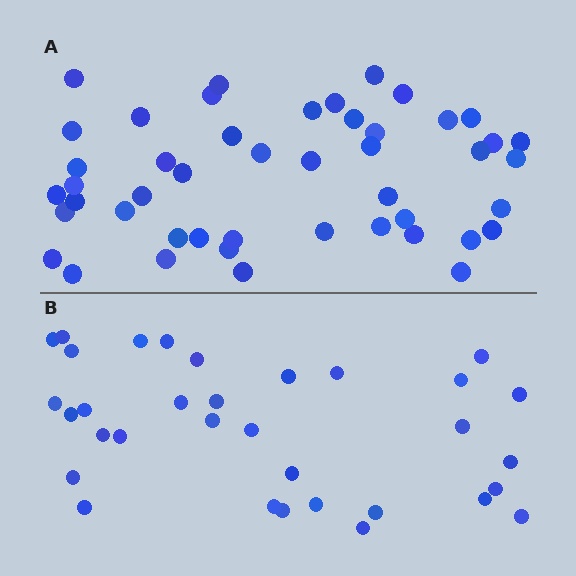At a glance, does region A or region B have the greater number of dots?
Region A (the top region) has more dots.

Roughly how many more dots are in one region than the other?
Region A has approximately 15 more dots than region B.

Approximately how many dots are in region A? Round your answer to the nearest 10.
About 50 dots. (The exact count is 47, which rounds to 50.)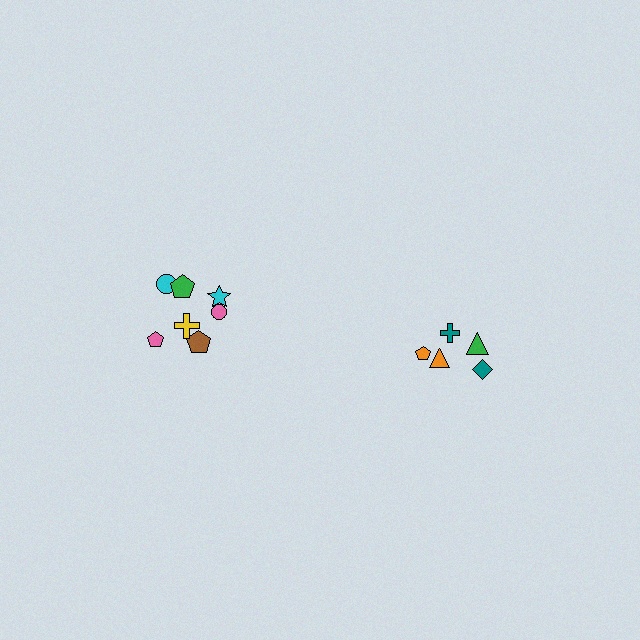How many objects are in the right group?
There are 5 objects.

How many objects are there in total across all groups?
There are 12 objects.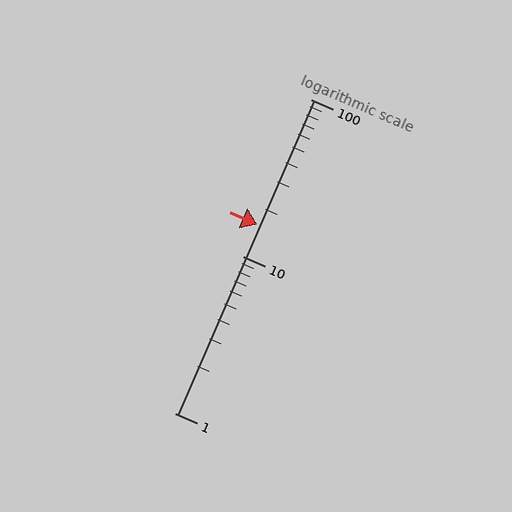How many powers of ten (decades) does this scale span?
The scale spans 2 decades, from 1 to 100.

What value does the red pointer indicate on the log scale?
The pointer indicates approximately 16.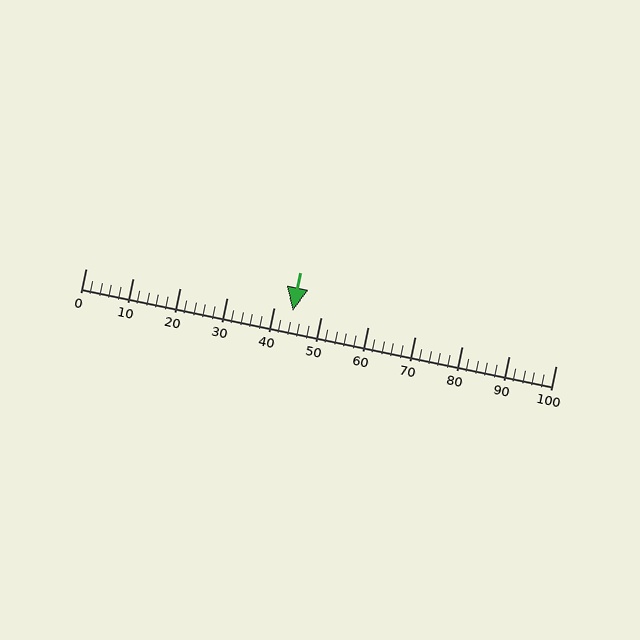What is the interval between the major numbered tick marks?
The major tick marks are spaced 10 units apart.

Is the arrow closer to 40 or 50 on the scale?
The arrow is closer to 40.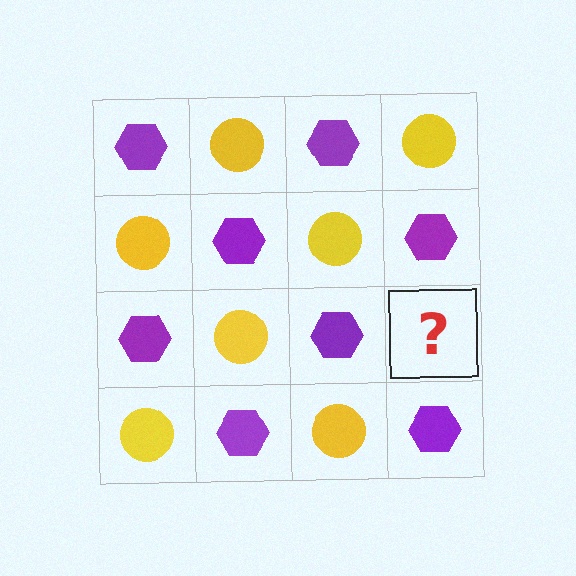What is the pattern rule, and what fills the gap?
The rule is that it alternates purple hexagon and yellow circle in a checkerboard pattern. The gap should be filled with a yellow circle.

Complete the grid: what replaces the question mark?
The question mark should be replaced with a yellow circle.